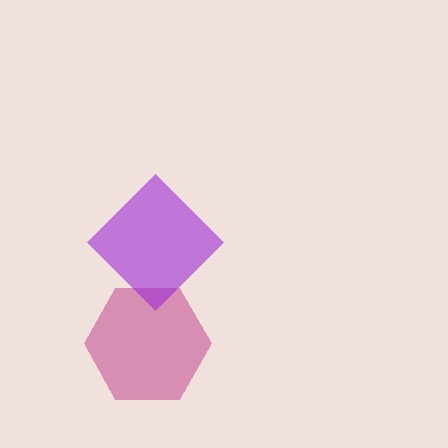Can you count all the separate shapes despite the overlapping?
Yes, there are 2 separate shapes.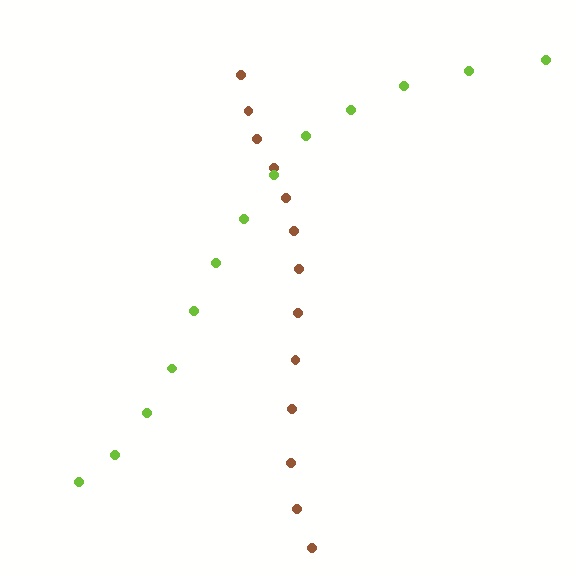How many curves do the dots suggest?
There are 2 distinct paths.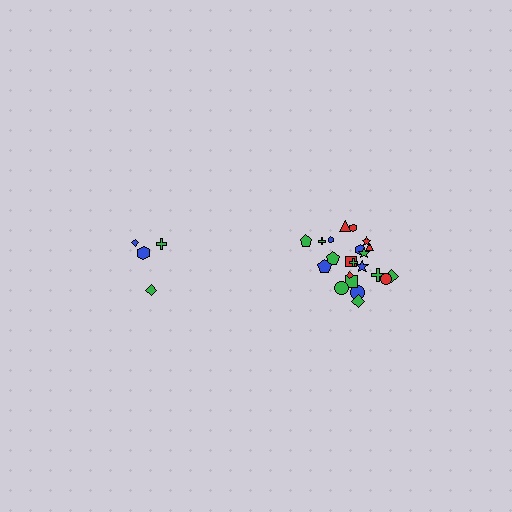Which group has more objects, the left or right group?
The right group.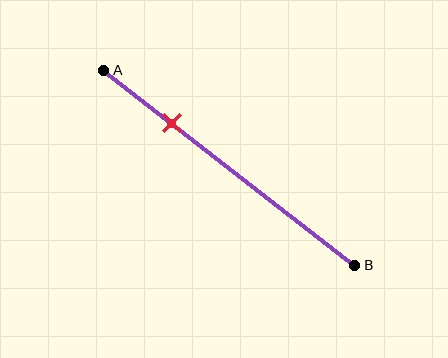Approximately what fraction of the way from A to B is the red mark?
The red mark is approximately 25% of the way from A to B.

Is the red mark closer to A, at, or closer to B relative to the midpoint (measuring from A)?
The red mark is closer to point A than the midpoint of segment AB.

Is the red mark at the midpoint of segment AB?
No, the mark is at about 25% from A, not at the 50% midpoint.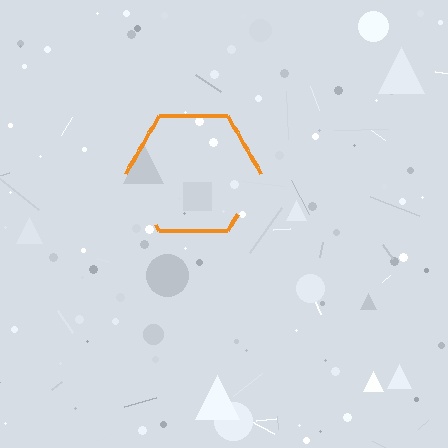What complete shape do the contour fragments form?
The contour fragments form a hexagon.